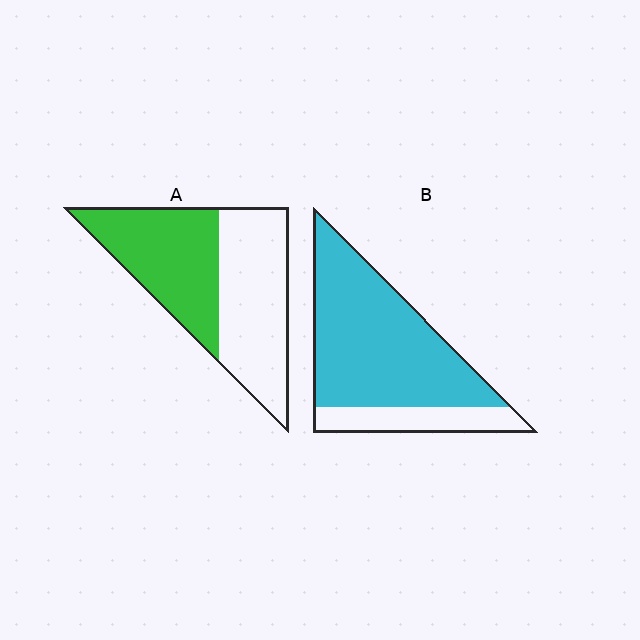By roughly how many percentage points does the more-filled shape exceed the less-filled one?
By roughly 30 percentage points (B over A).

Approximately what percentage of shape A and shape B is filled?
A is approximately 50% and B is approximately 80%.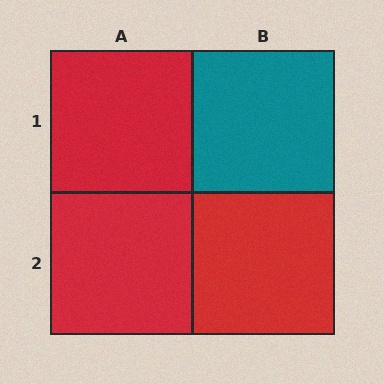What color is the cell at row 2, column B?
Red.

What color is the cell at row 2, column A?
Red.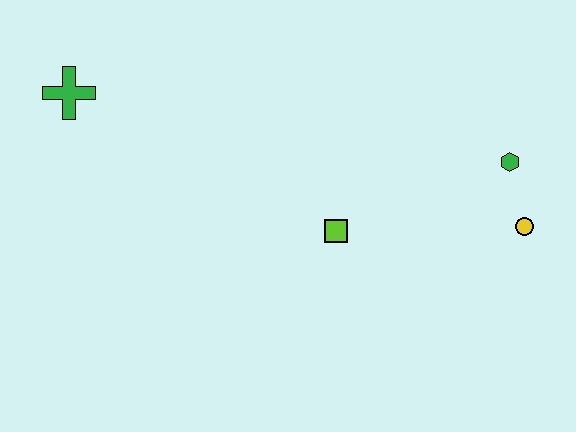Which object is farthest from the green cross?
The yellow circle is farthest from the green cross.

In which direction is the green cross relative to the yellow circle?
The green cross is to the left of the yellow circle.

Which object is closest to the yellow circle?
The green hexagon is closest to the yellow circle.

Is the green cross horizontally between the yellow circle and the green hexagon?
No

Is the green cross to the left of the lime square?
Yes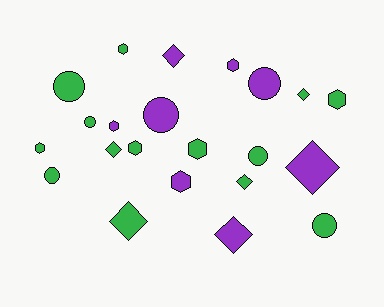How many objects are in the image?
There are 22 objects.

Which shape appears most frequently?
Hexagon, with 8 objects.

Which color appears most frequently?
Green, with 14 objects.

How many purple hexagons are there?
There are 3 purple hexagons.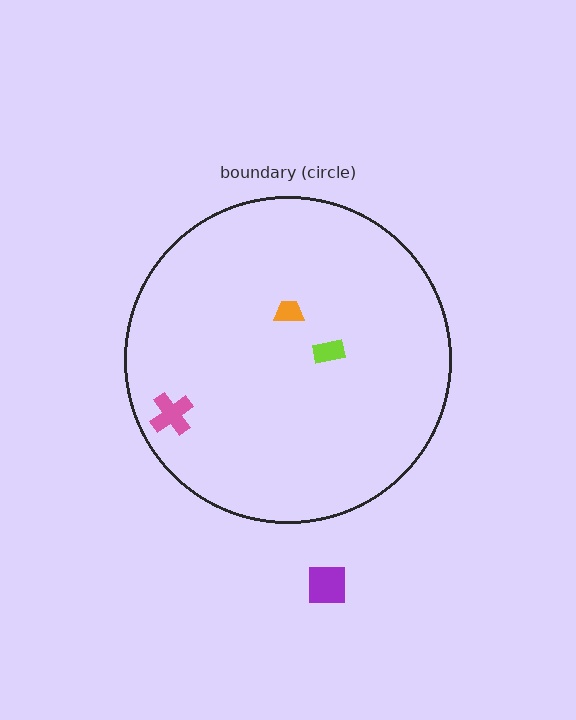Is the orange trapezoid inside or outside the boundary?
Inside.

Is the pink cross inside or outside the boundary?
Inside.